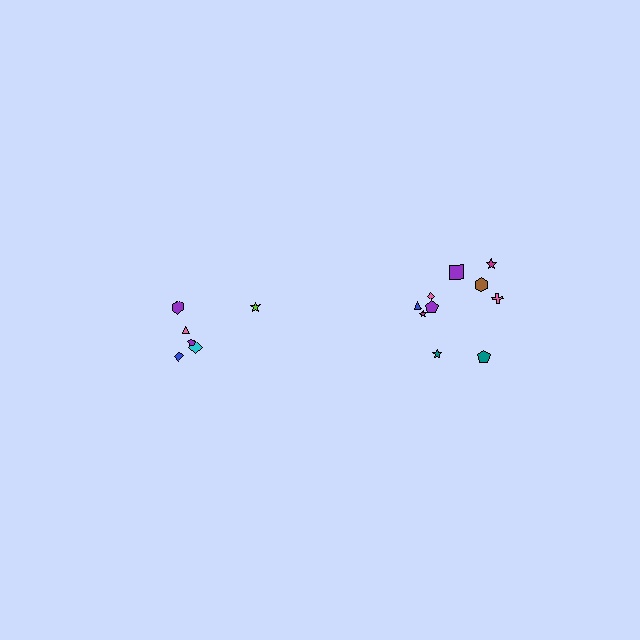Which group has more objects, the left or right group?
The right group.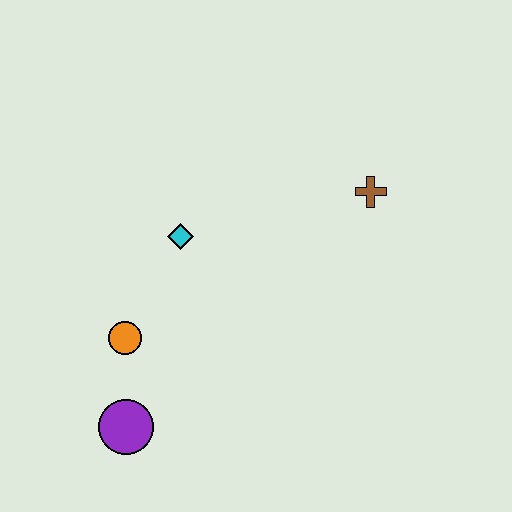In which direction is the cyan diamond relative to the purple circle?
The cyan diamond is above the purple circle.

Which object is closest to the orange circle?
The purple circle is closest to the orange circle.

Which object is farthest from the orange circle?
The brown cross is farthest from the orange circle.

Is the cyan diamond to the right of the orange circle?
Yes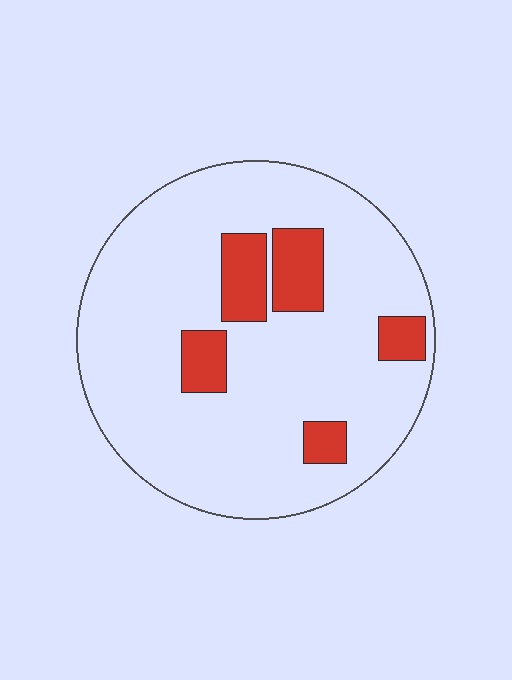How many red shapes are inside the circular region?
5.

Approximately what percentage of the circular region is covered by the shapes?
Approximately 15%.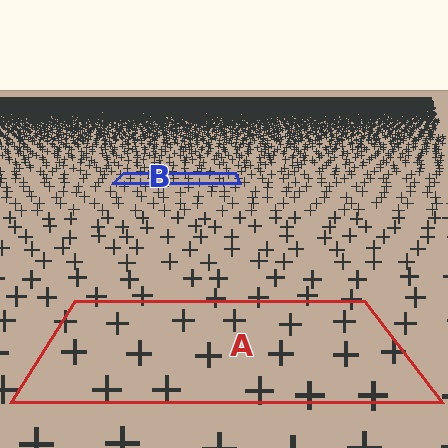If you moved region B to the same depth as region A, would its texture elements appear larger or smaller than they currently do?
They would appear larger. At a closer depth, the same texture elements are projected at a bigger on-screen size.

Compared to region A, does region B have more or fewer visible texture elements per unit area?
Region B has more texture elements per unit area — they are packed more densely because it is farther away.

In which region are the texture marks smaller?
The texture marks are smaller in region B, because it is farther away.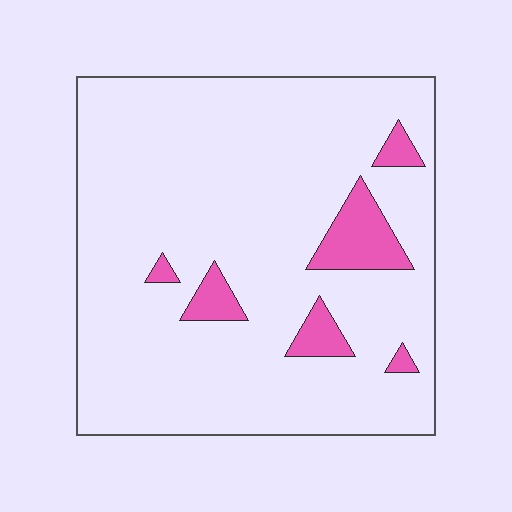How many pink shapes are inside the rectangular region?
6.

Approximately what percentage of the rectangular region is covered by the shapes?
Approximately 10%.